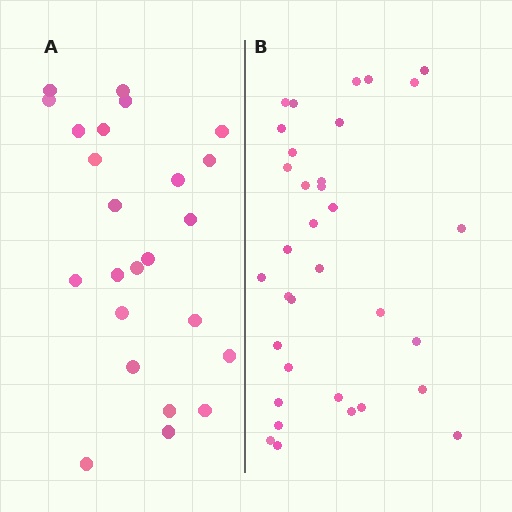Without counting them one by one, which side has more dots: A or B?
Region B (the right region) has more dots.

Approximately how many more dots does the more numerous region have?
Region B has roughly 10 or so more dots than region A.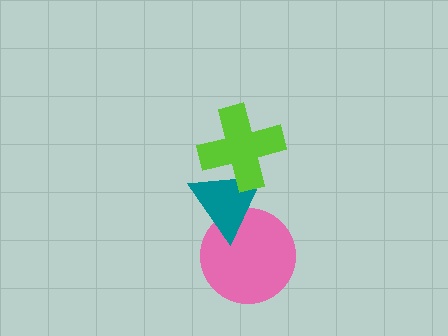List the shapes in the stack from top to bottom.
From top to bottom: the lime cross, the teal triangle, the pink circle.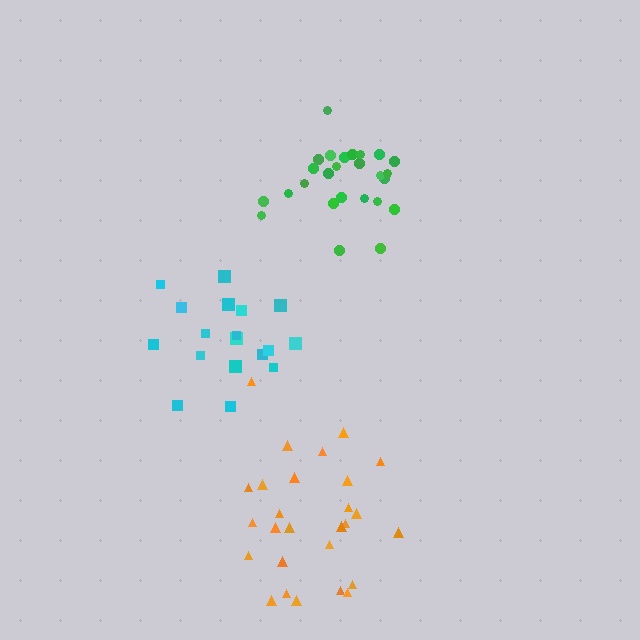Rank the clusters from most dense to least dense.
green, cyan, orange.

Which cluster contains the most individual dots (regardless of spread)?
Orange (27).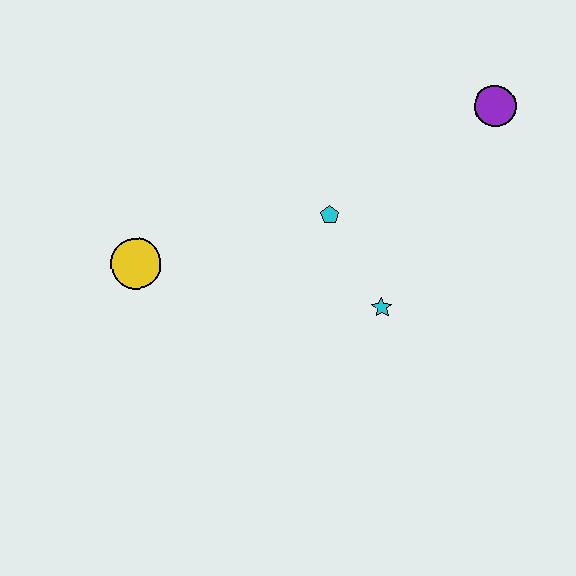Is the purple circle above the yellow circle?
Yes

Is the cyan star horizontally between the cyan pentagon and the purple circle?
Yes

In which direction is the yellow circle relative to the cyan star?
The yellow circle is to the left of the cyan star.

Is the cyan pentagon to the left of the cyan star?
Yes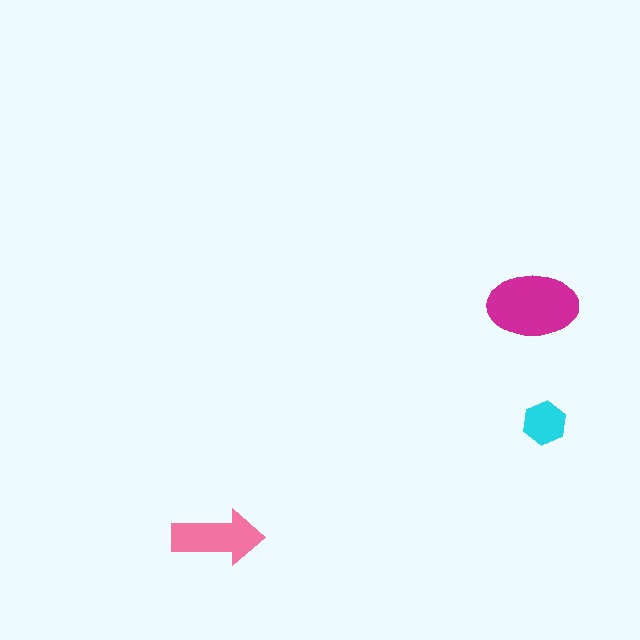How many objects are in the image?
There are 3 objects in the image.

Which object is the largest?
The magenta ellipse.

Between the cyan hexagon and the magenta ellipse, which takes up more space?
The magenta ellipse.